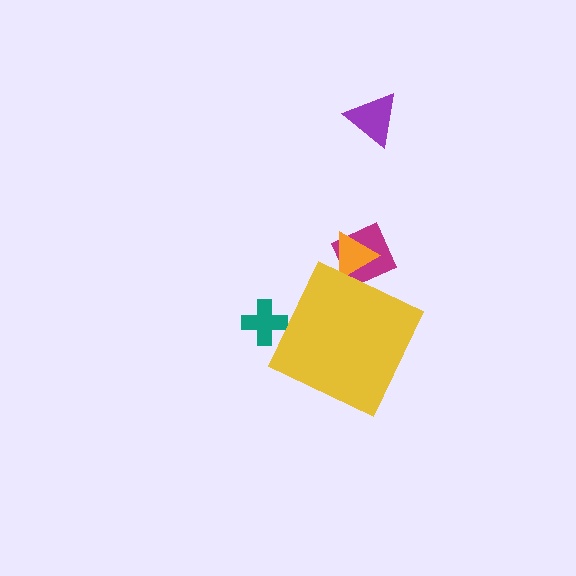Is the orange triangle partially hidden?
Yes, the orange triangle is partially hidden behind the yellow diamond.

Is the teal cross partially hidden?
Yes, the teal cross is partially hidden behind the yellow diamond.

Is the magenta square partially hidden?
Yes, the magenta square is partially hidden behind the yellow diamond.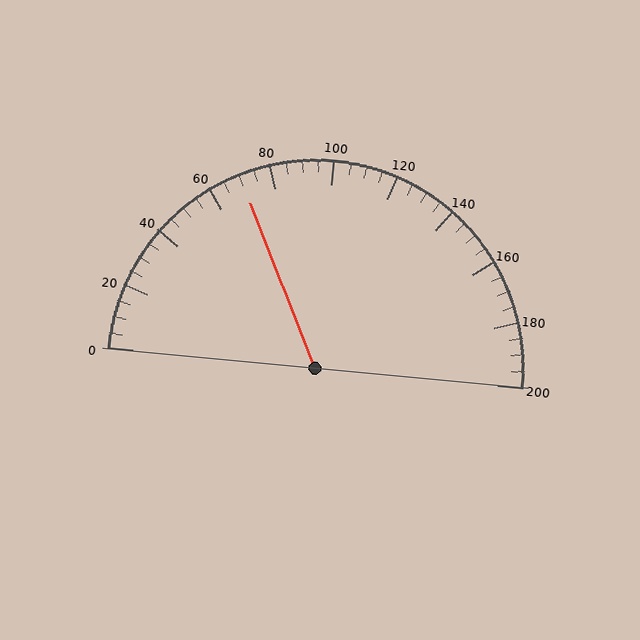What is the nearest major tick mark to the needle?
The nearest major tick mark is 80.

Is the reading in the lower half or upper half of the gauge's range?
The reading is in the lower half of the range (0 to 200).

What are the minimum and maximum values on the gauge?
The gauge ranges from 0 to 200.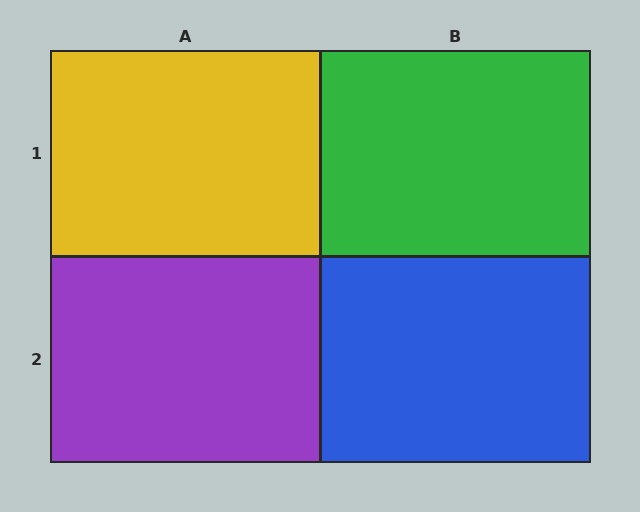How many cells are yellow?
1 cell is yellow.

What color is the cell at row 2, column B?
Blue.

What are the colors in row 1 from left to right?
Yellow, green.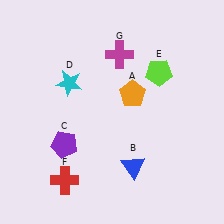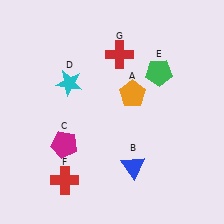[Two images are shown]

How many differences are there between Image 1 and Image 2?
There are 3 differences between the two images.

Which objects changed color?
C changed from purple to magenta. E changed from lime to green. G changed from magenta to red.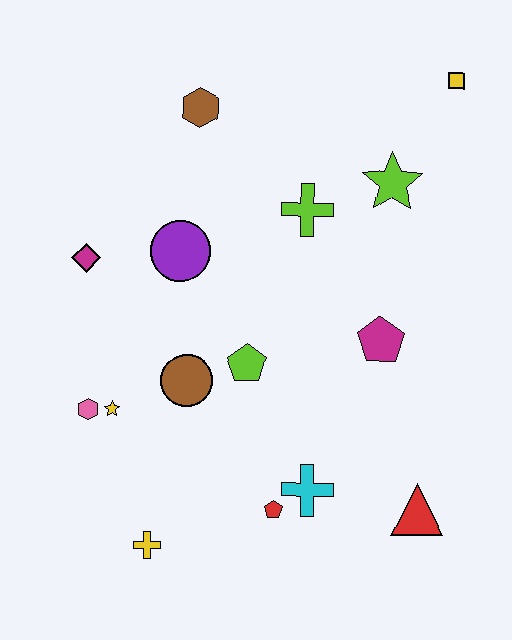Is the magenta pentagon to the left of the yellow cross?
No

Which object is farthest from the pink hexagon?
The yellow square is farthest from the pink hexagon.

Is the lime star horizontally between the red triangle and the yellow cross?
Yes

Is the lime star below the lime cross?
No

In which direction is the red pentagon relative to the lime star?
The red pentagon is below the lime star.